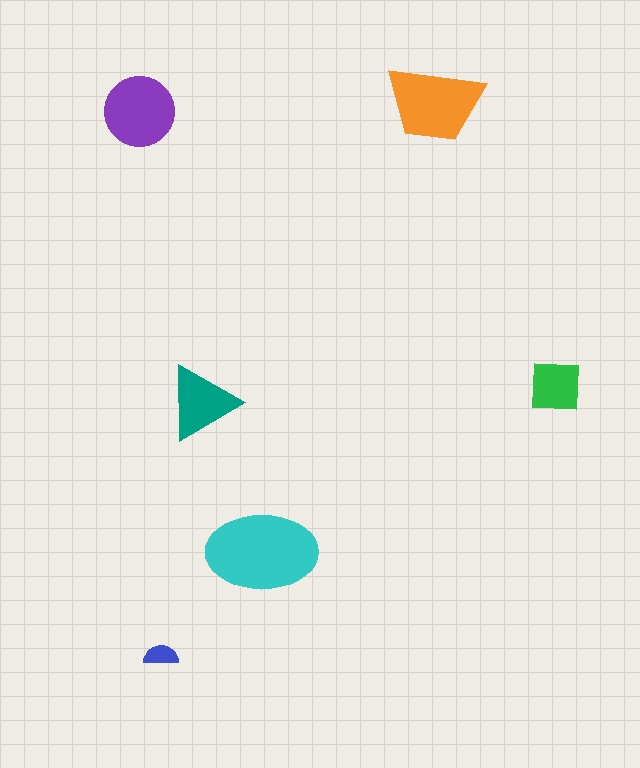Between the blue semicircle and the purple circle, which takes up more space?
The purple circle.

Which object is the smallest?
The blue semicircle.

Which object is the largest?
The cyan ellipse.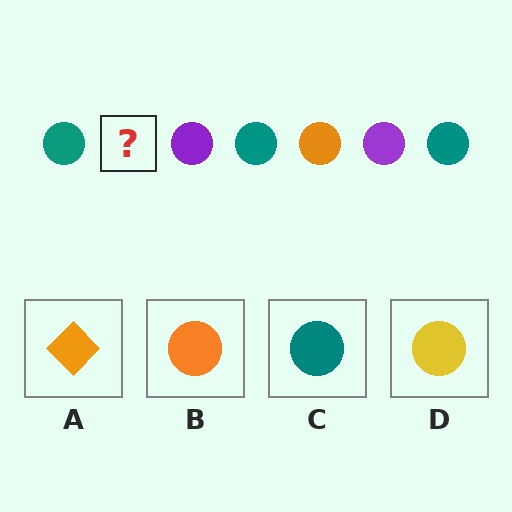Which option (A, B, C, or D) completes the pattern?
B.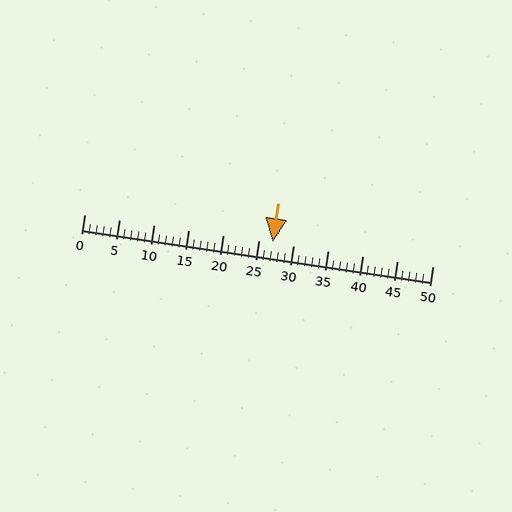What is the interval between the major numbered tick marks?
The major tick marks are spaced 5 units apart.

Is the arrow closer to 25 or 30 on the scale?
The arrow is closer to 25.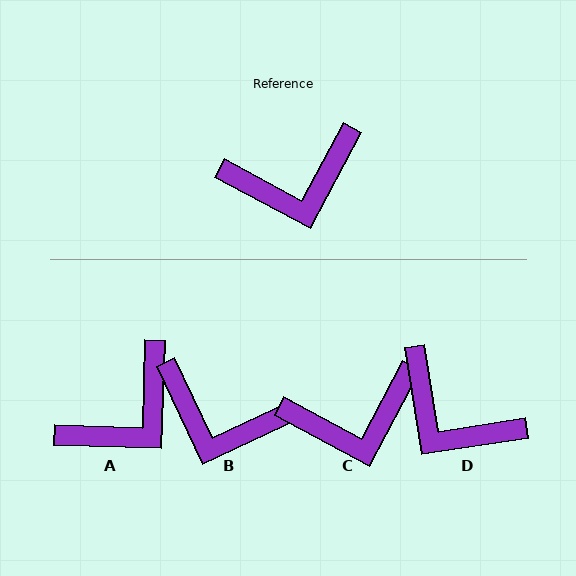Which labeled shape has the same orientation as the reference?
C.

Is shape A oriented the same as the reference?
No, it is off by about 26 degrees.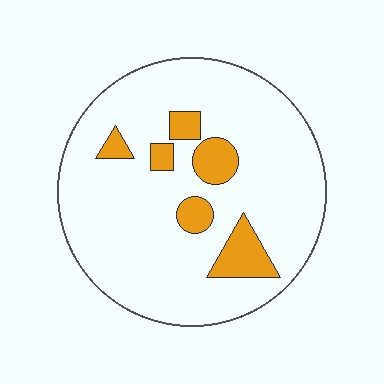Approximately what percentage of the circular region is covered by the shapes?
Approximately 15%.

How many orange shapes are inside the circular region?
6.